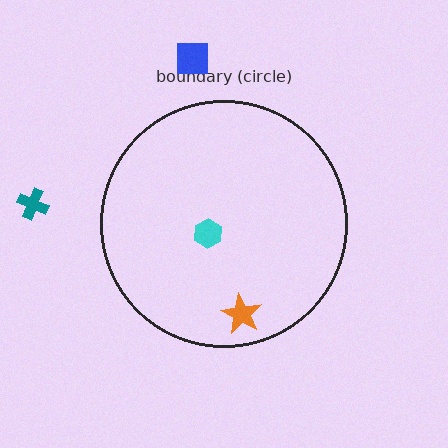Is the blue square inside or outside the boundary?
Outside.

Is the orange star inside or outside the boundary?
Inside.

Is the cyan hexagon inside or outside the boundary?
Inside.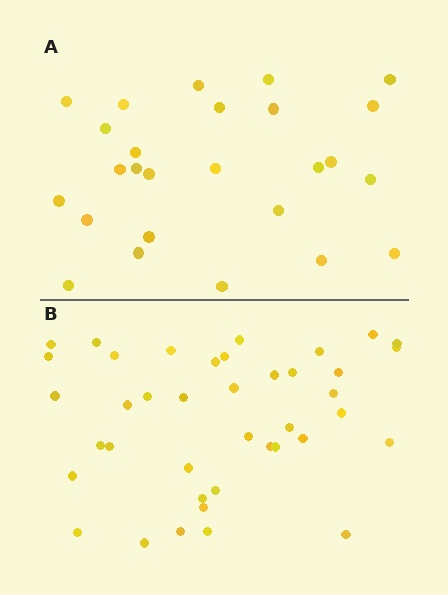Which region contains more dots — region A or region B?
Region B (the bottom region) has more dots.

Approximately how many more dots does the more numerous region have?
Region B has approximately 15 more dots than region A.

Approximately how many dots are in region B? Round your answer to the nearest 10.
About 40 dots.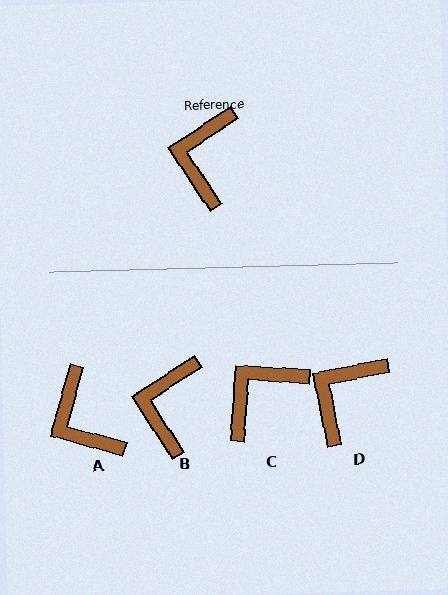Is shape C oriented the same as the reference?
No, it is off by about 37 degrees.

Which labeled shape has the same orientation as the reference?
B.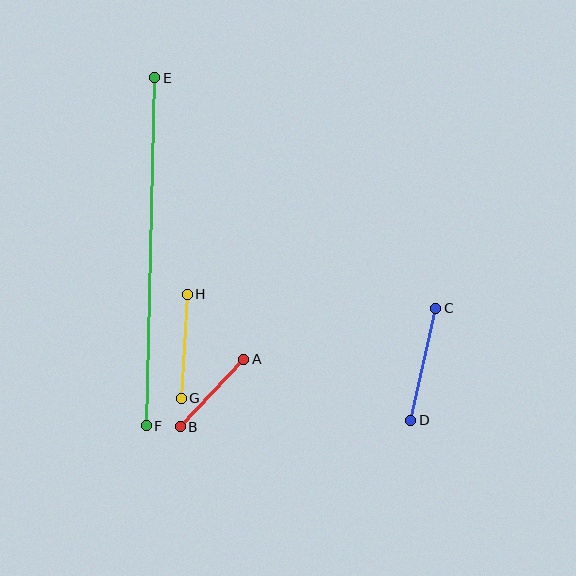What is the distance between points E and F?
The distance is approximately 348 pixels.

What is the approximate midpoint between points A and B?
The midpoint is at approximately (212, 393) pixels.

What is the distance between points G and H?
The distance is approximately 104 pixels.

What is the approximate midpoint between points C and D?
The midpoint is at approximately (423, 364) pixels.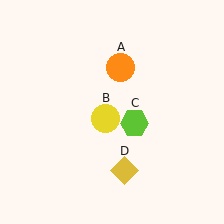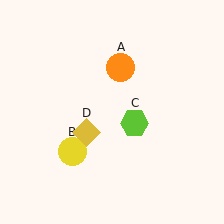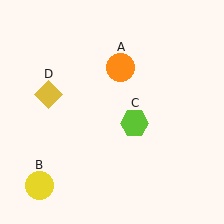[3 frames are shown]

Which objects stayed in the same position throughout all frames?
Orange circle (object A) and lime hexagon (object C) remained stationary.